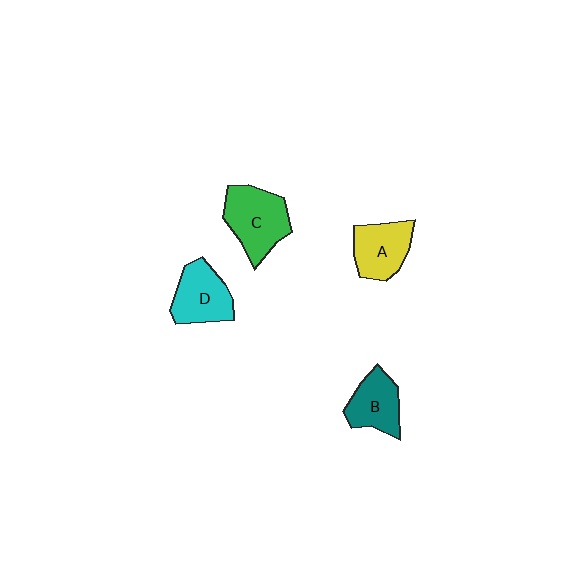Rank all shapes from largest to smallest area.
From largest to smallest: C (green), D (cyan), A (yellow), B (teal).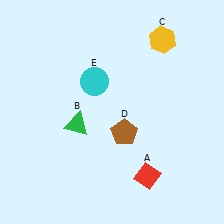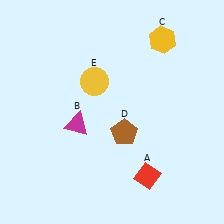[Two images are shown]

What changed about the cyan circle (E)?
In Image 1, E is cyan. In Image 2, it changed to yellow.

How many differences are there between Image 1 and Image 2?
There are 2 differences between the two images.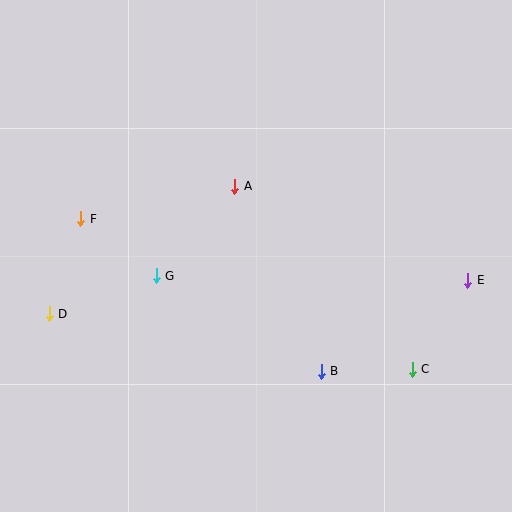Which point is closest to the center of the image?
Point A at (235, 186) is closest to the center.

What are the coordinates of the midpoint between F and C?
The midpoint between F and C is at (247, 294).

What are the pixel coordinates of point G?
Point G is at (156, 276).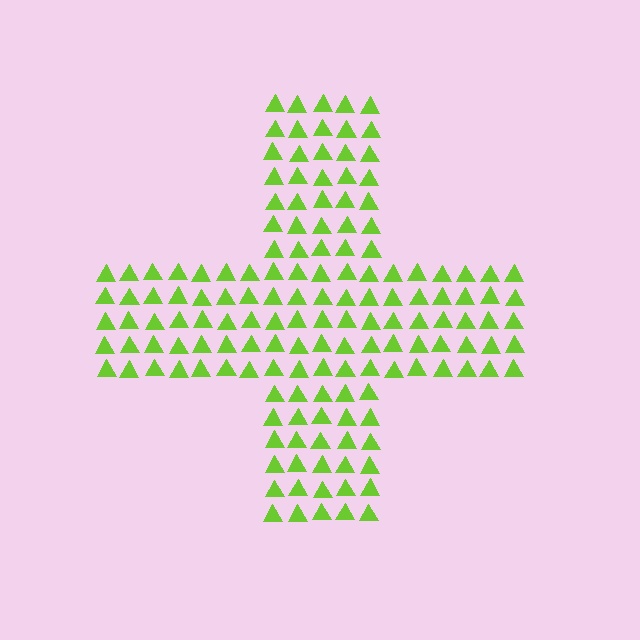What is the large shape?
The large shape is a cross.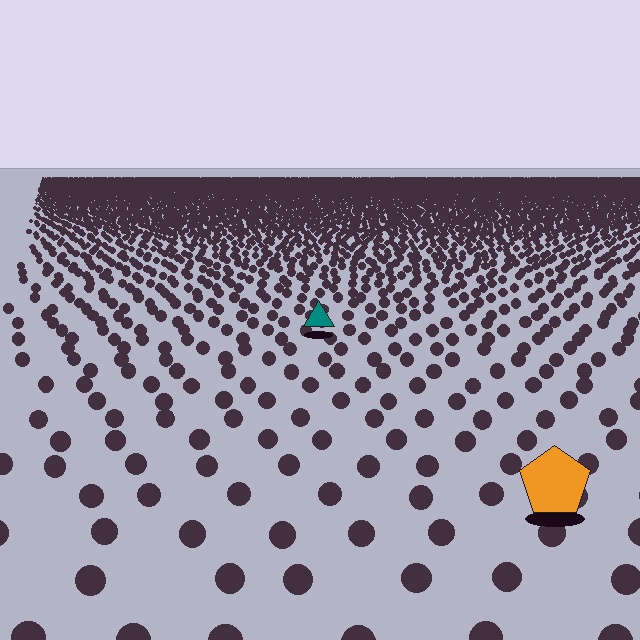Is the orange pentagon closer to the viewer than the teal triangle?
Yes. The orange pentagon is closer — you can tell from the texture gradient: the ground texture is coarser near it.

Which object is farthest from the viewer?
The teal triangle is farthest from the viewer. It appears smaller and the ground texture around it is denser.